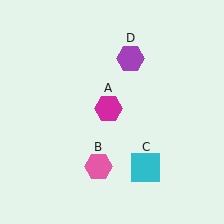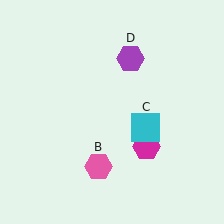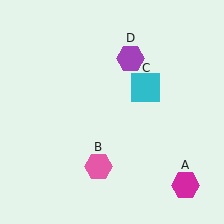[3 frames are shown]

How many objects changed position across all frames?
2 objects changed position: magenta hexagon (object A), cyan square (object C).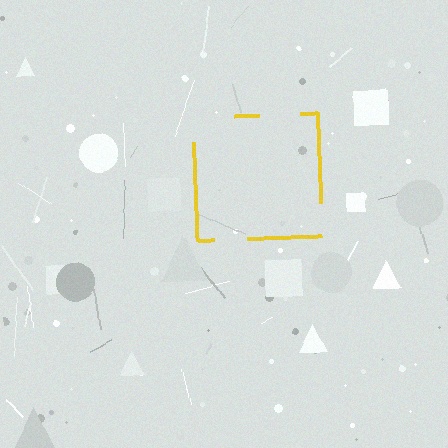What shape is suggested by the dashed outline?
The dashed outline suggests a square.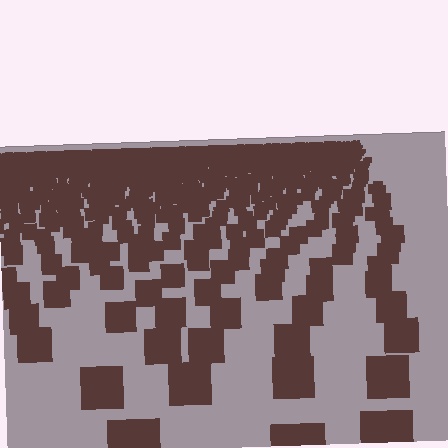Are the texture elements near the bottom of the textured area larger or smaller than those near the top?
Larger. Near the bottom, elements are closer to the viewer and appear at a bigger on-screen size.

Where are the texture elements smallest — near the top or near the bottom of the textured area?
Near the top.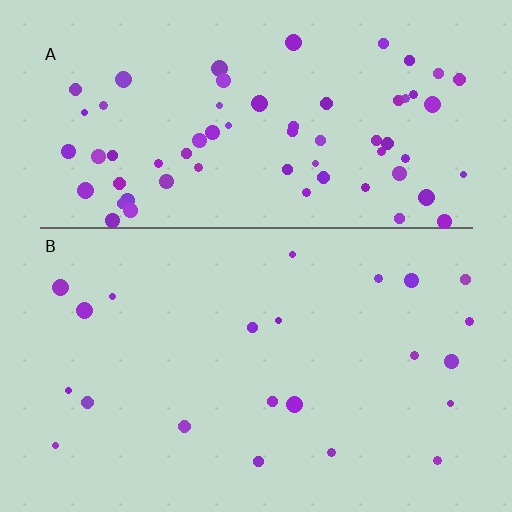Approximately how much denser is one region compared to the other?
Approximately 3.1× — region A over region B.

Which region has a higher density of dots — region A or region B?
A (the top).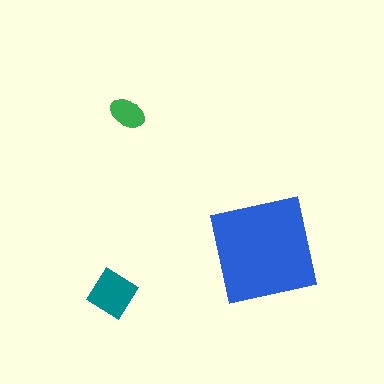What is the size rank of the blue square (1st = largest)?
1st.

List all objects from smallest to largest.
The green ellipse, the teal diamond, the blue square.